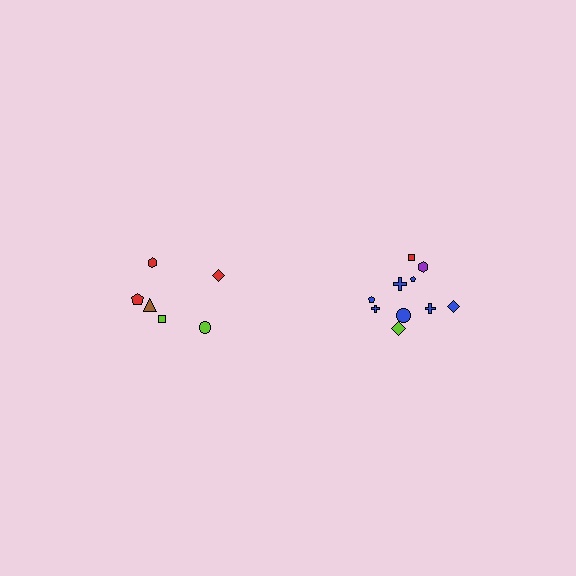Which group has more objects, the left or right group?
The right group.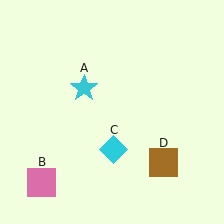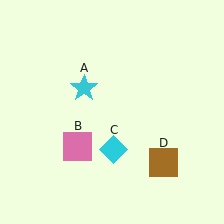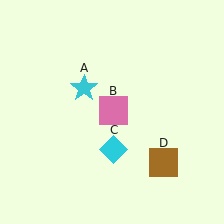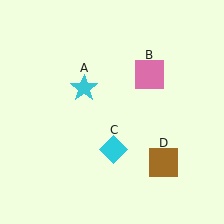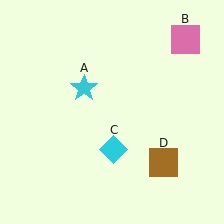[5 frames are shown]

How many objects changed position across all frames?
1 object changed position: pink square (object B).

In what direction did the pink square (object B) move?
The pink square (object B) moved up and to the right.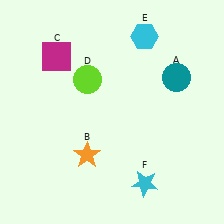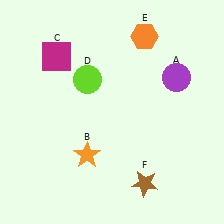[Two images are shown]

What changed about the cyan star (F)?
In Image 1, F is cyan. In Image 2, it changed to brown.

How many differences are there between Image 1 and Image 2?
There are 3 differences between the two images.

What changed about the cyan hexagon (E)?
In Image 1, E is cyan. In Image 2, it changed to orange.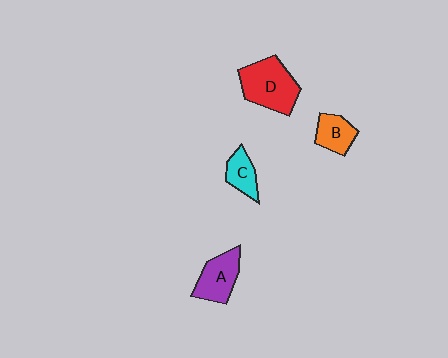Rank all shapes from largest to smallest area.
From largest to smallest: D (red), A (purple), B (orange), C (cyan).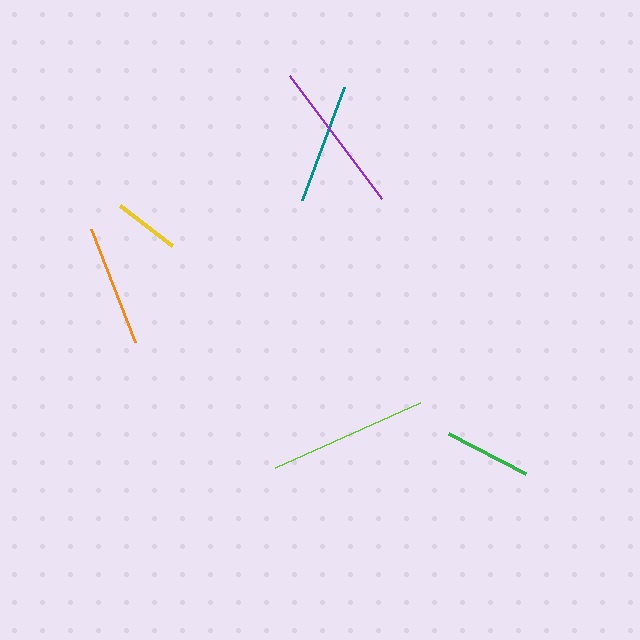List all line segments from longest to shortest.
From longest to shortest: lime, purple, orange, teal, green, yellow.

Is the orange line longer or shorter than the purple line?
The purple line is longer than the orange line.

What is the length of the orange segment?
The orange segment is approximately 121 pixels long.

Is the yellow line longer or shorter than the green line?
The green line is longer than the yellow line.